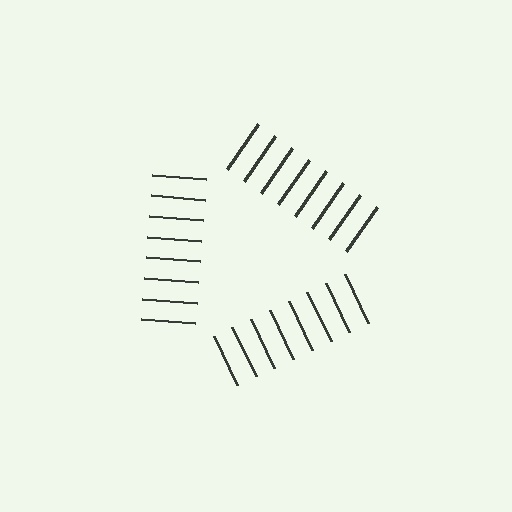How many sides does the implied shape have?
3 sides — the line-ends trace a triangle.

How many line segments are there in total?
24 — 8 along each of the 3 edges.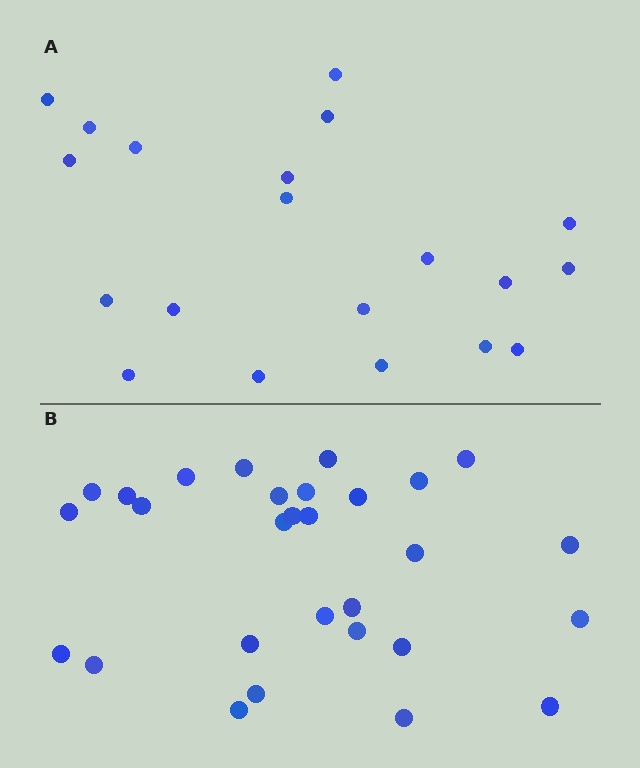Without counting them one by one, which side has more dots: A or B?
Region B (the bottom region) has more dots.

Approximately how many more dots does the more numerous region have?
Region B has roughly 8 or so more dots than region A.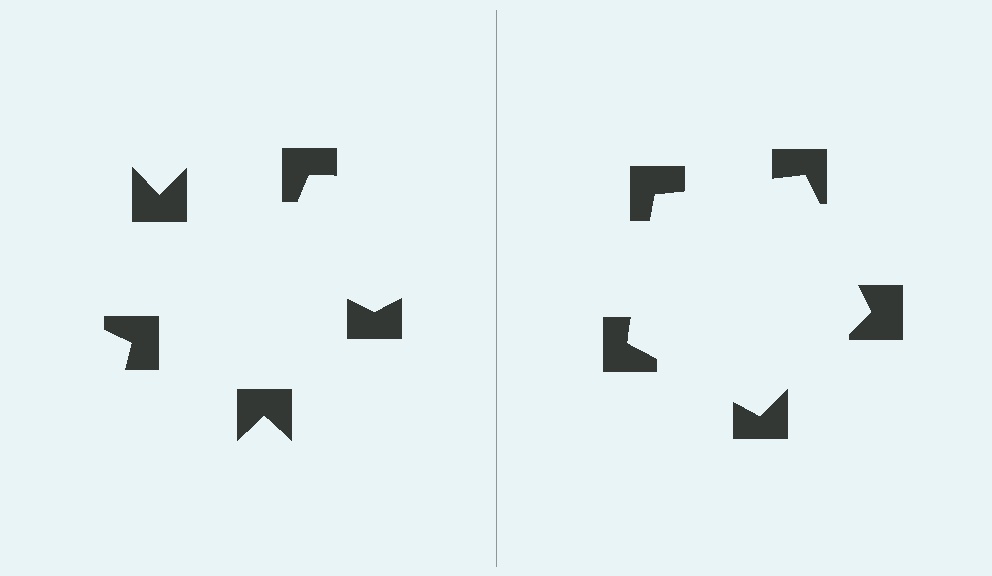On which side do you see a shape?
An illusory pentagon appears on the right side. On the left side the wedge cuts are rotated, so no coherent shape forms.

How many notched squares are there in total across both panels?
10 — 5 on each side.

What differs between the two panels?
The notched squares are positioned identically on both sides; only the wedge orientations differ. On the right they align to a pentagon; on the left they are misaligned.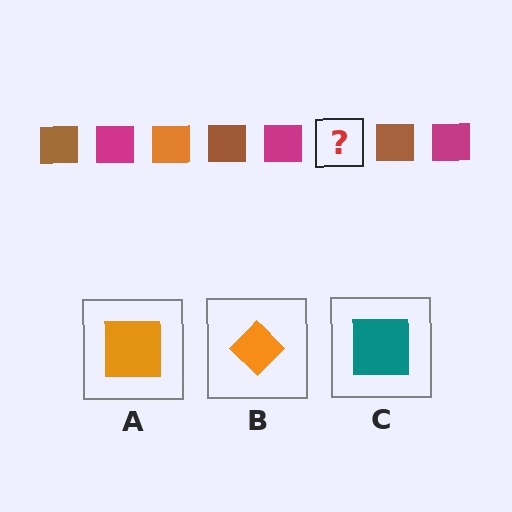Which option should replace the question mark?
Option A.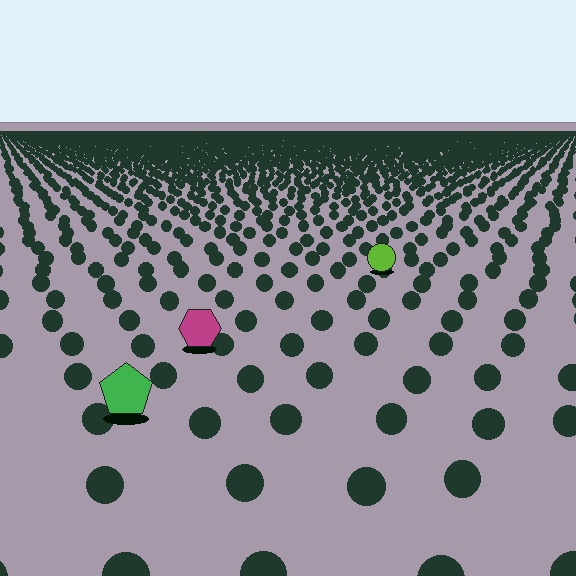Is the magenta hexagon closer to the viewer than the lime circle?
Yes. The magenta hexagon is closer — you can tell from the texture gradient: the ground texture is coarser near it.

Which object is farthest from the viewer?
The lime circle is farthest from the viewer. It appears smaller and the ground texture around it is denser.